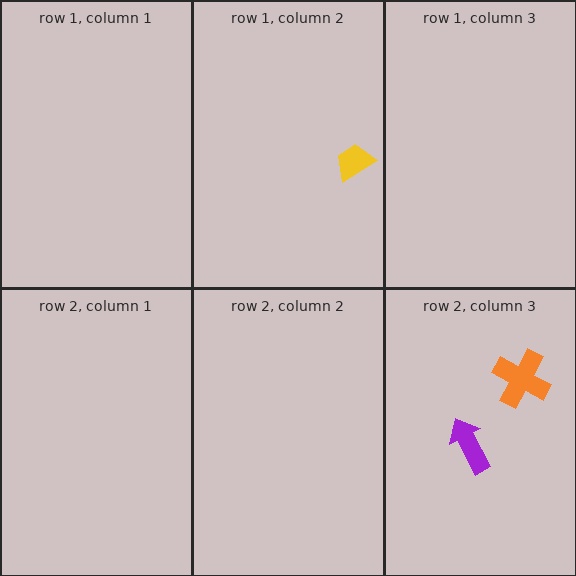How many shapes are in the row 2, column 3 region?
2.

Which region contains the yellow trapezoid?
The row 1, column 2 region.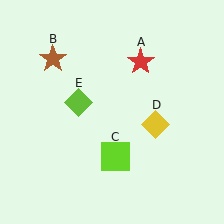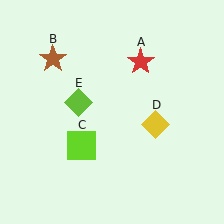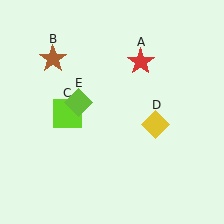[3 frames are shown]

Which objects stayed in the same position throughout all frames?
Red star (object A) and brown star (object B) and yellow diamond (object D) and lime diamond (object E) remained stationary.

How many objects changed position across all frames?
1 object changed position: lime square (object C).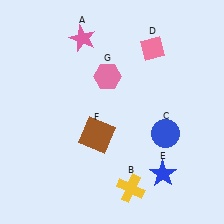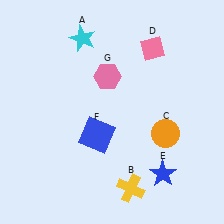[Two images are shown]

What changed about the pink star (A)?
In Image 1, A is pink. In Image 2, it changed to cyan.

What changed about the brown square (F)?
In Image 1, F is brown. In Image 2, it changed to blue.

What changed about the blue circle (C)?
In Image 1, C is blue. In Image 2, it changed to orange.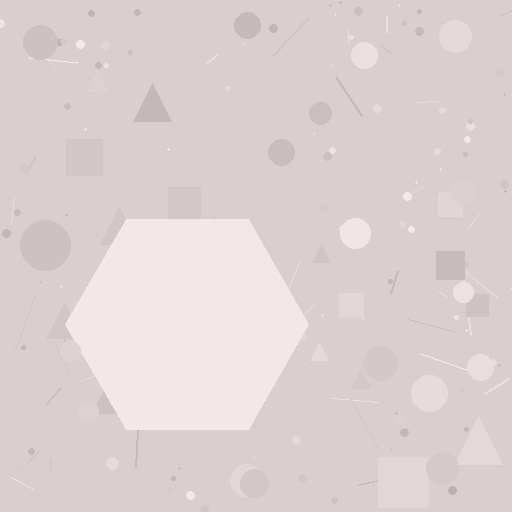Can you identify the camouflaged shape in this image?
The camouflaged shape is a hexagon.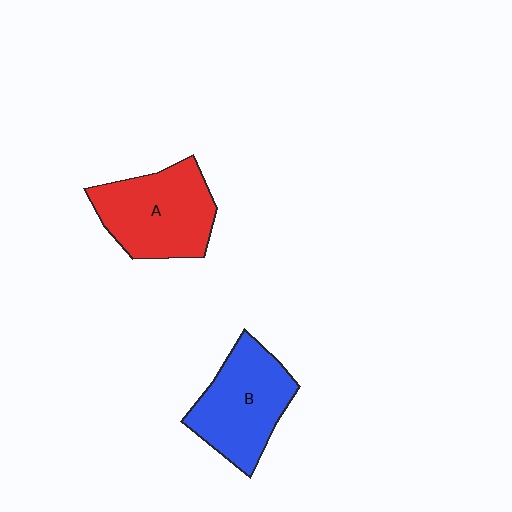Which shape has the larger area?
Shape A (red).